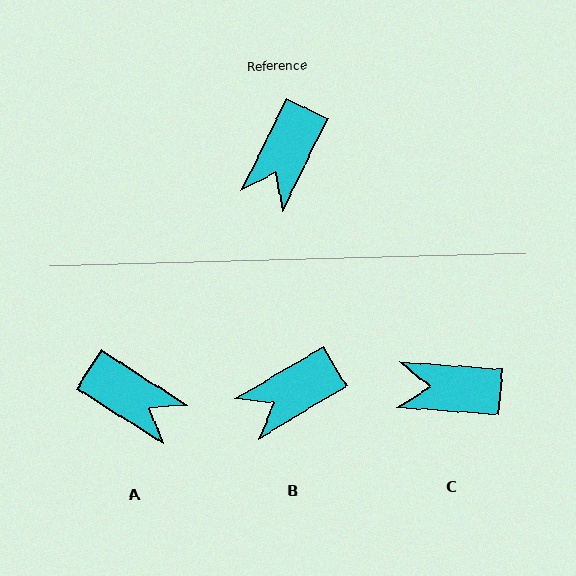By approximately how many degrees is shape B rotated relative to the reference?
Approximately 33 degrees clockwise.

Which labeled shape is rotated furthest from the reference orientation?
A, about 84 degrees away.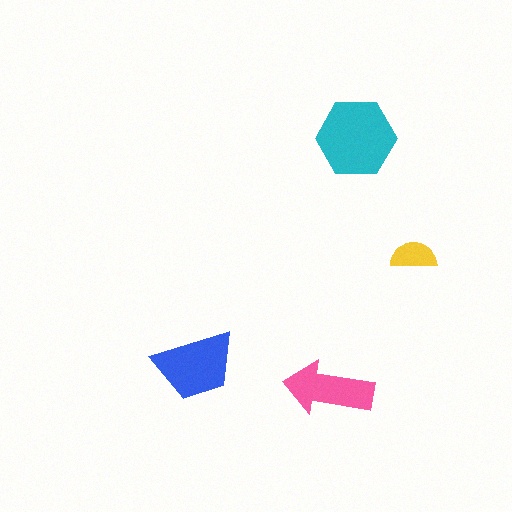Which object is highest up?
The cyan hexagon is topmost.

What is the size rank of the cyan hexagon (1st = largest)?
1st.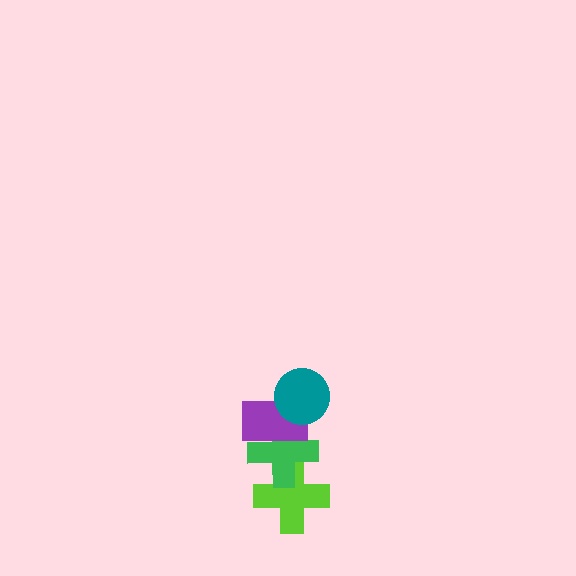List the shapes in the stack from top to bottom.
From top to bottom: the teal circle, the purple rectangle, the green cross, the lime cross.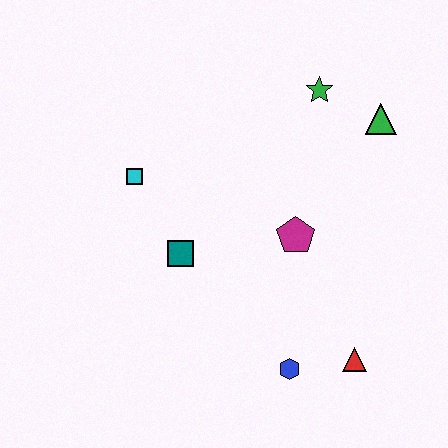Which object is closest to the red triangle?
The blue hexagon is closest to the red triangle.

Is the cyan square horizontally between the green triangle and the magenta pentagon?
No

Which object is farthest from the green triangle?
The blue hexagon is farthest from the green triangle.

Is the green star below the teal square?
No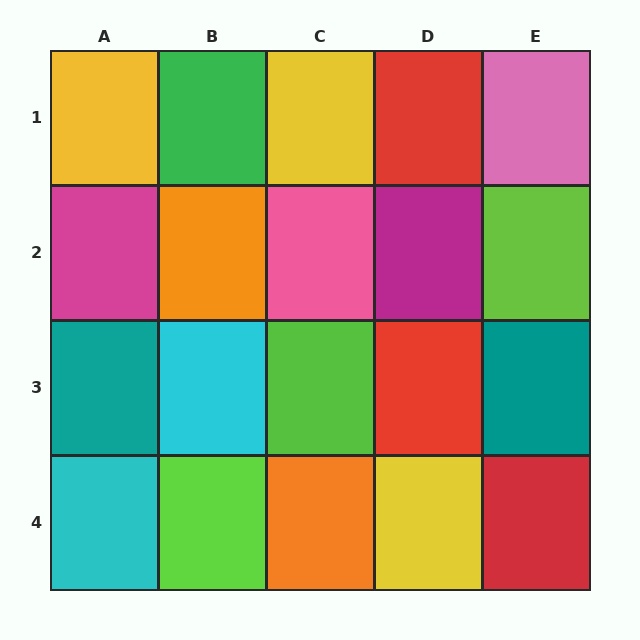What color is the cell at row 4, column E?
Red.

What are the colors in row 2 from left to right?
Magenta, orange, pink, magenta, lime.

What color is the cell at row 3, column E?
Teal.